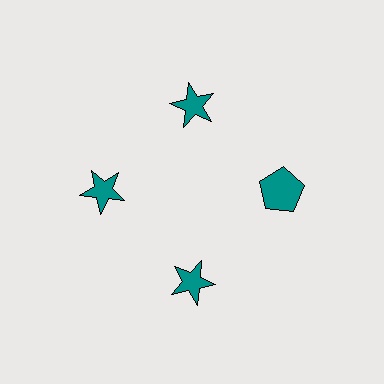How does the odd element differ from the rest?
It has a different shape: pentagon instead of star.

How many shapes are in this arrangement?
There are 4 shapes arranged in a ring pattern.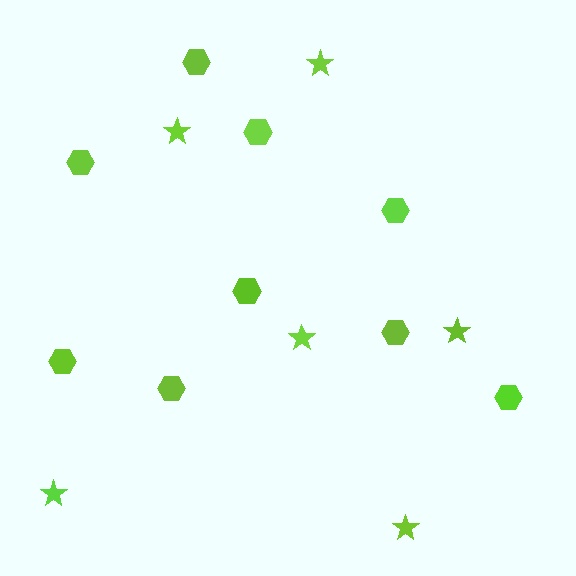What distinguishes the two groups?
There are 2 groups: one group of stars (6) and one group of hexagons (9).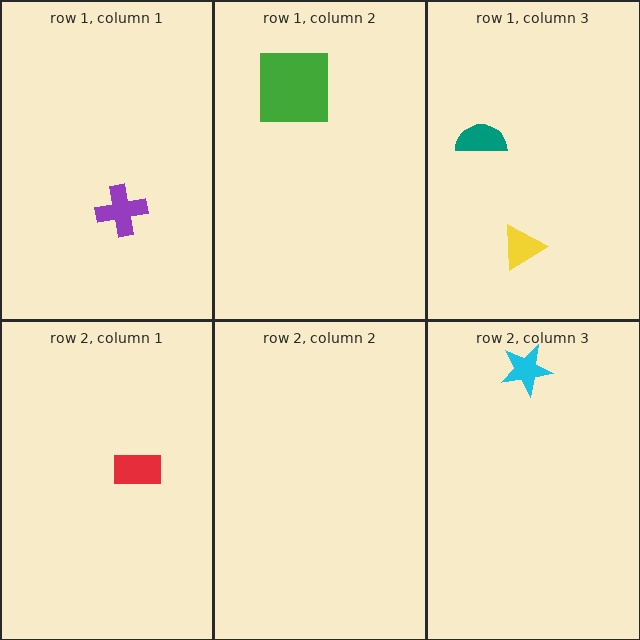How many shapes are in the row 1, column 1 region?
1.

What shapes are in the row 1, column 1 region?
The purple cross.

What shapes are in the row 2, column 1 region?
The red rectangle.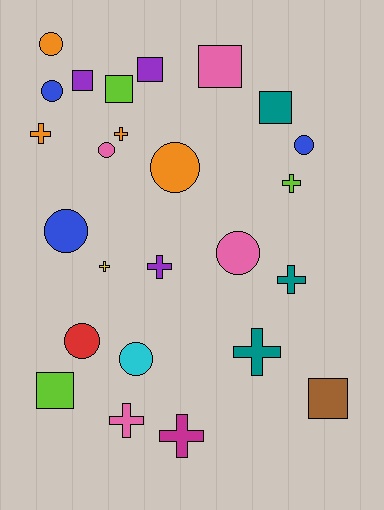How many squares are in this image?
There are 7 squares.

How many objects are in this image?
There are 25 objects.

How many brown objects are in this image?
There is 1 brown object.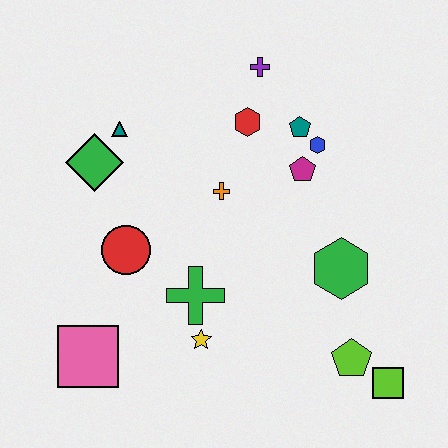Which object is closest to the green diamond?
The teal triangle is closest to the green diamond.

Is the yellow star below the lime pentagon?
No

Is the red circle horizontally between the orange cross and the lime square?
No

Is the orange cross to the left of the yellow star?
No